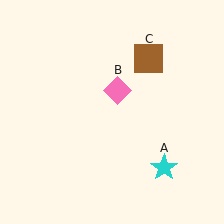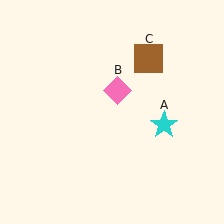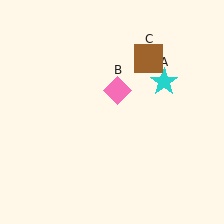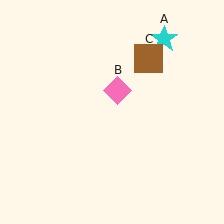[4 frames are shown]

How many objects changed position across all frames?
1 object changed position: cyan star (object A).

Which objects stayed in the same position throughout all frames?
Pink diamond (object B) and brown square (object C) remained stationary.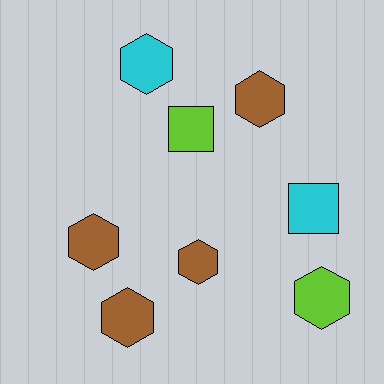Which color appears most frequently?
Brown, with 4 objects.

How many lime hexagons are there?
There is 1 lime hexagon.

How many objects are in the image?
There are 8 objects.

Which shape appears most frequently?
Hexagon, with 6 objects.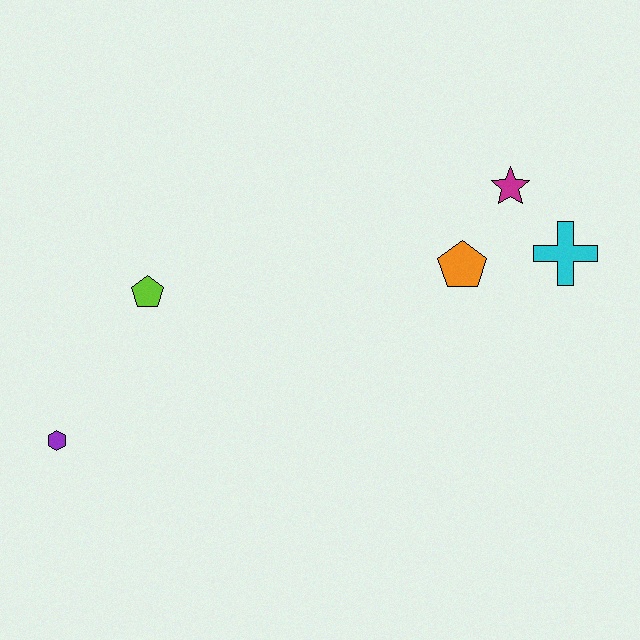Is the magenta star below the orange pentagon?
No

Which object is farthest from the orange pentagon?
The purple hexagon is farthest from the orange pentagon.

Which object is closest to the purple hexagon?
The lime pentagon is closest to the purple hexagon.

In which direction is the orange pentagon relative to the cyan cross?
The orange pentagon is to the left of the cyan cross.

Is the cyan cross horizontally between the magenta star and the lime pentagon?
No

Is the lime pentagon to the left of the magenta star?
Yes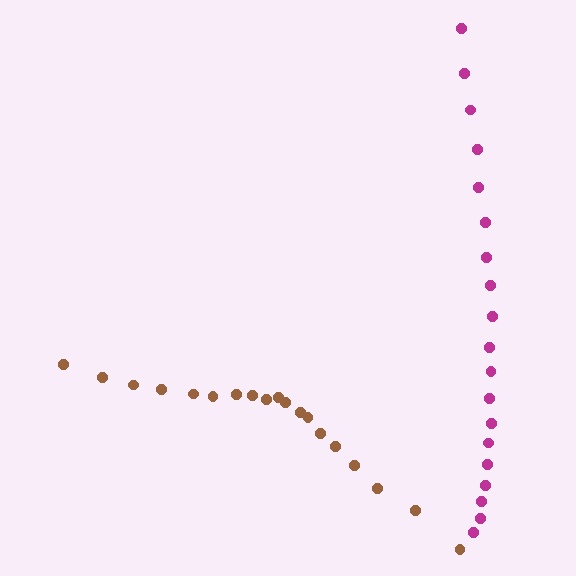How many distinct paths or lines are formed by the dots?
There are 2 distinct paths.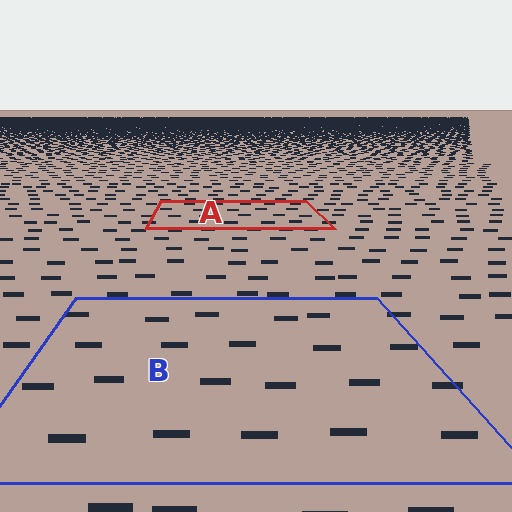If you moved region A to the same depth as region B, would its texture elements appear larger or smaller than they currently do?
They would appear larger. At a closer depth, the same texture elements are projected at a bigger on-screen size.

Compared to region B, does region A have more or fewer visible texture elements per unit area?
Region A has more texture elements per unit area — they are packed more densely because it is farther away.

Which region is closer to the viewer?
Region B is closer. The texture elements there are larger and more spread out.